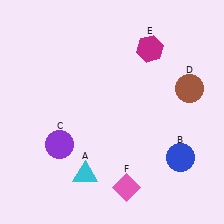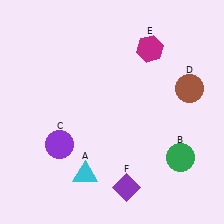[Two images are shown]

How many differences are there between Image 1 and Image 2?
There are 2 differences between the two images.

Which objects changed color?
B changed from blue to green. F changed from pink to purple.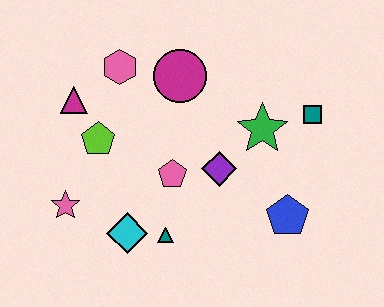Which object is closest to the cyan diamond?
The teal triangle is closest to the cyan diamond.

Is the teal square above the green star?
Yes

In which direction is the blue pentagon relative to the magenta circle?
The blue pentagon is below the magenta circle.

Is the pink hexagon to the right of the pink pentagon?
No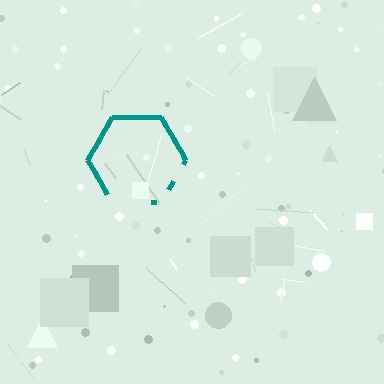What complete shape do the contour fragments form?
The contour fragments form a hexagon.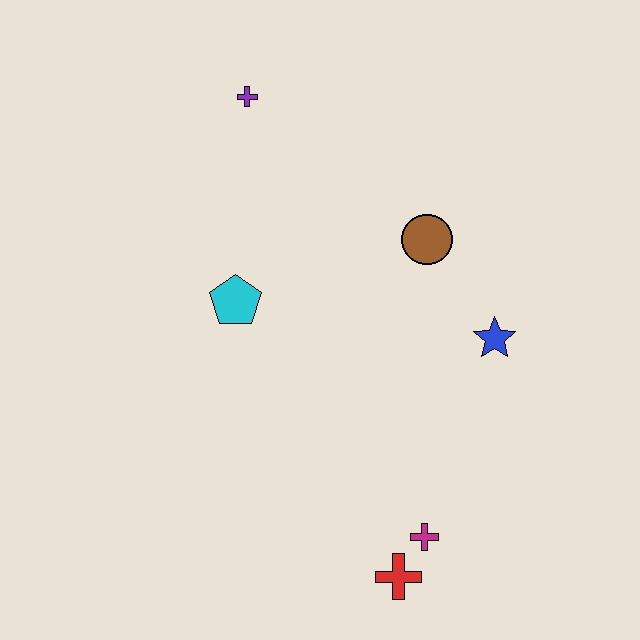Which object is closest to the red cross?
The magenta cross is closest to the red cross.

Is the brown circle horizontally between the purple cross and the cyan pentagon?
No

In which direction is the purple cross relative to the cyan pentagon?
The purple cross is above the cyan pentagon.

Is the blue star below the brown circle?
Yes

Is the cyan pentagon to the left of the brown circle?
Yes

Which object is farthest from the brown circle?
The red cross is farthest from the brown circle.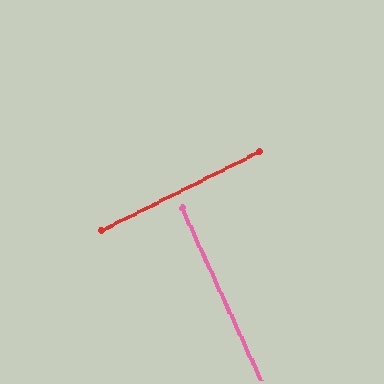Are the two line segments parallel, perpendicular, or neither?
Perpendicular — they meet at approximately 88°.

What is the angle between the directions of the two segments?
Approximately 88 degrees.